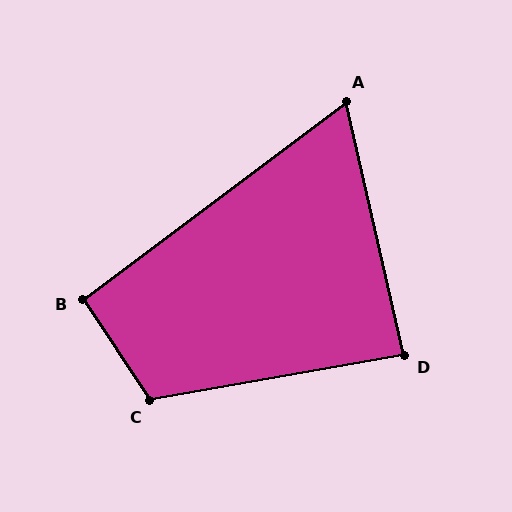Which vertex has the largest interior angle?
C, at approximately 114 degrees.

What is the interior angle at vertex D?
Approximately 87 degrees (approximately right).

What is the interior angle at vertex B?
Approximately 93 degrees (approximately right).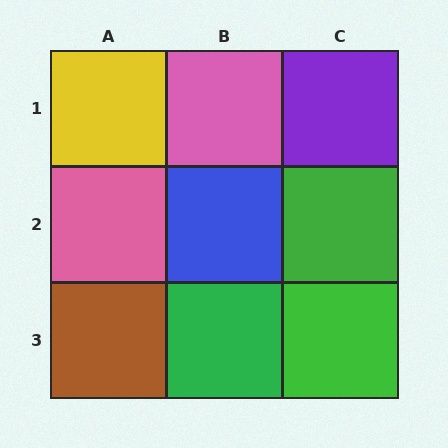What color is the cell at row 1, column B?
Pink.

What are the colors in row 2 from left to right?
Pink, blue, green.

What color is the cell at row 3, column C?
Green.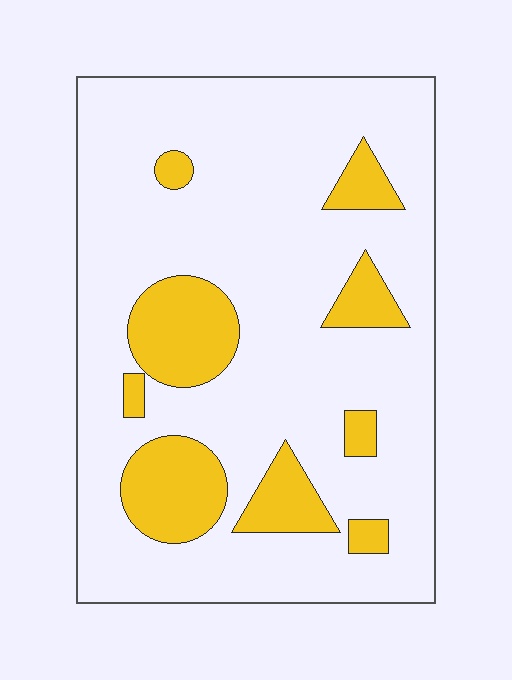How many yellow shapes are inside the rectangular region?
9.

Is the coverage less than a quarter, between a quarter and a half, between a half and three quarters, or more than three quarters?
Less than a quarter.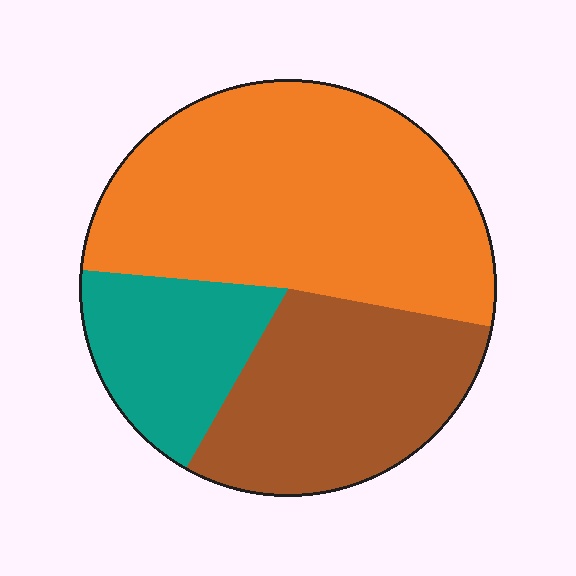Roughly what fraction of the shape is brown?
Brown takes up about one third (1/3) of the shape.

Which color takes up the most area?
Orange, at roughly 50%.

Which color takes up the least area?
Teal, at roughly 20%.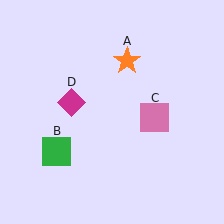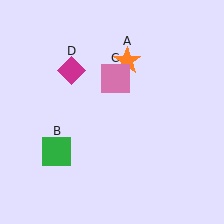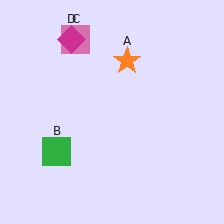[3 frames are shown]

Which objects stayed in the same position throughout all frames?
Orange star (object A) and green square (object B) remained stationary.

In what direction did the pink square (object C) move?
The pink square (object C) moved up and to the left.